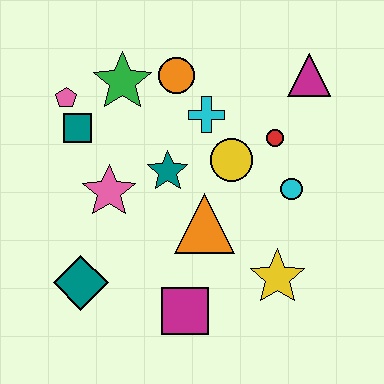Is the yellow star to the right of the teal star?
Yes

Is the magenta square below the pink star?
Yes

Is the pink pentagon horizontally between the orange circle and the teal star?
No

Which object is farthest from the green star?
The yellow star is farthest from the green star.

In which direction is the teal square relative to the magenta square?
The teal square is above the magenta square.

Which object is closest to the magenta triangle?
The red circle is closest to the magenta triangle.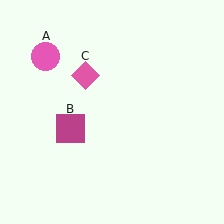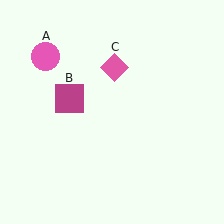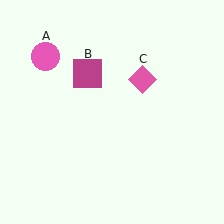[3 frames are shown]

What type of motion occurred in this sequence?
The magenta square (object B), pink diamond (object C) rotated clockwise around the center of the scene.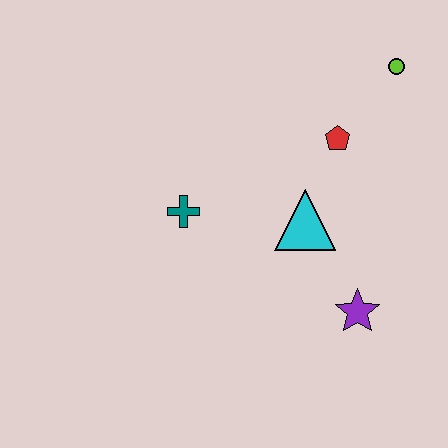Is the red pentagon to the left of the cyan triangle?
No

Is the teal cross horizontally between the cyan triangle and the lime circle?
No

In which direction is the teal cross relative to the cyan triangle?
The teal cross is to the left of the cyan triangle.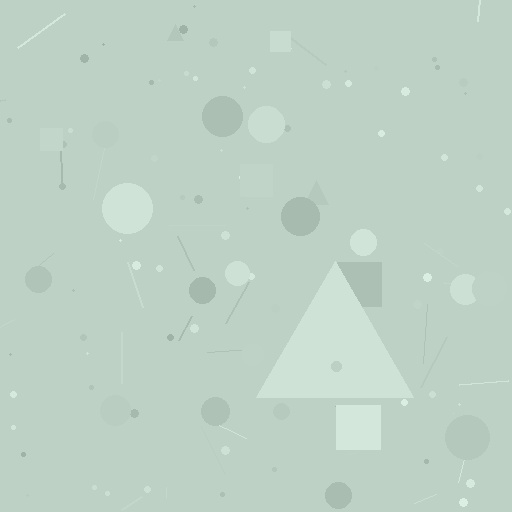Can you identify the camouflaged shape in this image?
The camouflaged shape is a triangle.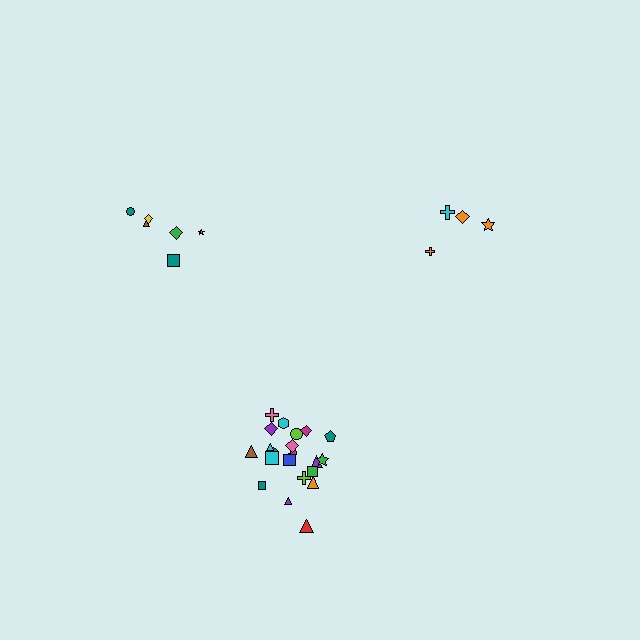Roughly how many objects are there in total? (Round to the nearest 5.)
Roughly 30 objects in total.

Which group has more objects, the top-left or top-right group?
The top-left group.